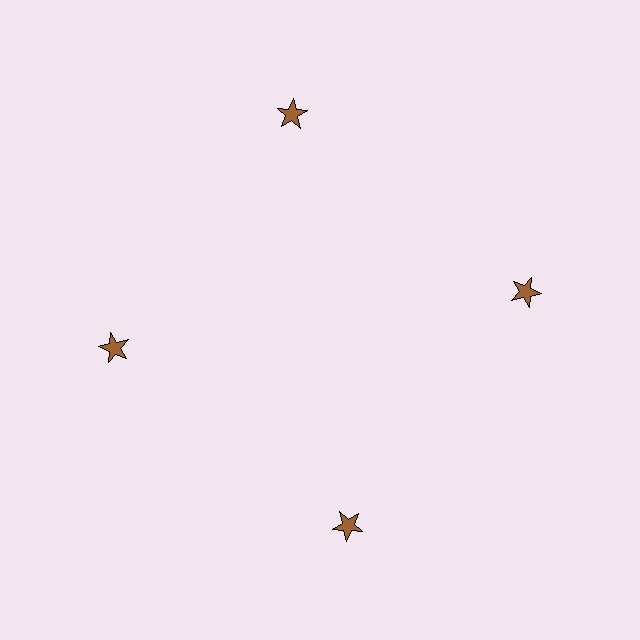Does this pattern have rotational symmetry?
Yes, this pattern has 4-fold rotational symmetry. It looks the same after rotating 90 degrees around the center.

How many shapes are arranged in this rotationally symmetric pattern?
There are 4 shapes, arranged in 4 groups of 1.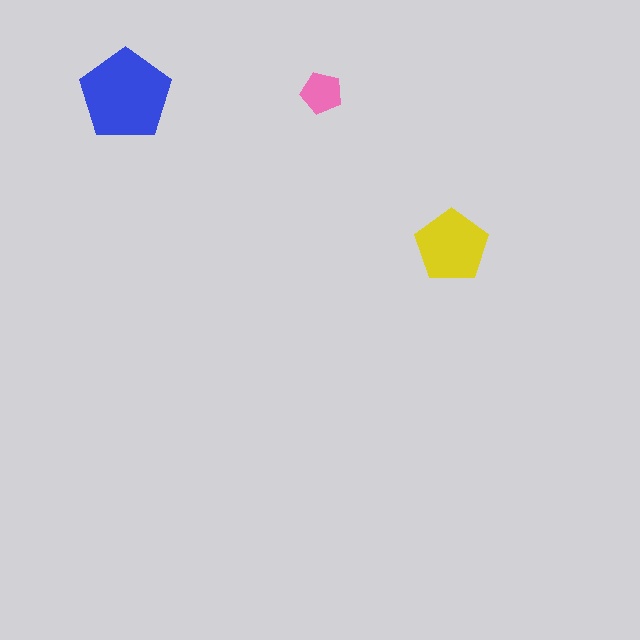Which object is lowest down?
The yellow pentagon is bottommost.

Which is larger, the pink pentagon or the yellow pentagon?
The yellow one.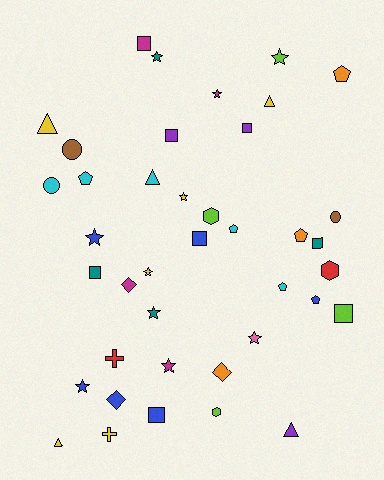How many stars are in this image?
There are 10 stars.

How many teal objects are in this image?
There are 4 teal objects.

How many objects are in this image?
There are 40 objects.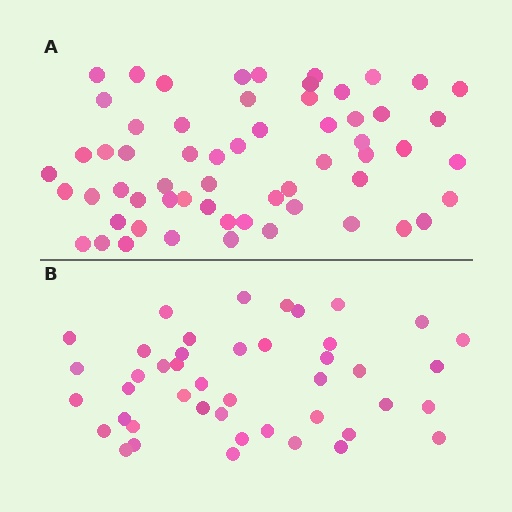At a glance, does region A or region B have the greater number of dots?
Region A (the top region) has more dots.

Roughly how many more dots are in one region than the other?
Region A has approximately 15 more dots than region B.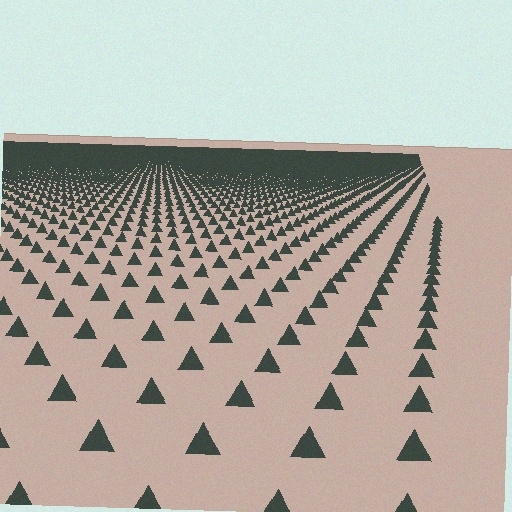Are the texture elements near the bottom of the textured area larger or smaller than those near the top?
Larger. Near the bottom, elements are closer to the viewer and appear at a bigger on-screen size.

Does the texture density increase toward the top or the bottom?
Density increases toward the top.